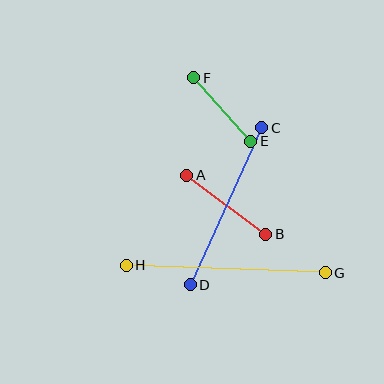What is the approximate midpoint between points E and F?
The midpoint is at approximately (222, 110) pixels.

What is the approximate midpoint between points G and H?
The midpoint is at approximately (226, 269) pixels.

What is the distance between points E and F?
The distance is approximately 85 pixels.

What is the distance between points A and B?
The distance is approximately 99 pixels.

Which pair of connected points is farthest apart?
Points G and H are farthest apart.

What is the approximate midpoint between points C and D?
The midpoint is at approximately (226, 206) pixels.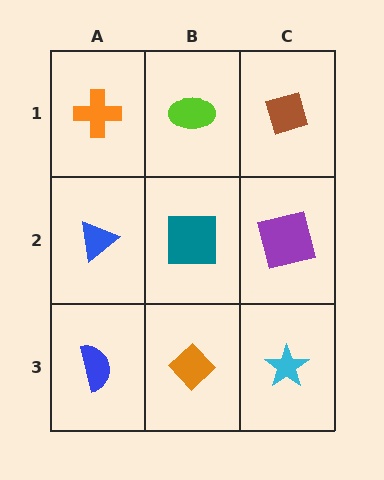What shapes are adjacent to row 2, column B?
A lime ellipse (row 1, column B), an orange diamond (row 3, column B), a blue triangle (row 2, column A), a purple square (row 2, column C).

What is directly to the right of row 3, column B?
A cyan star.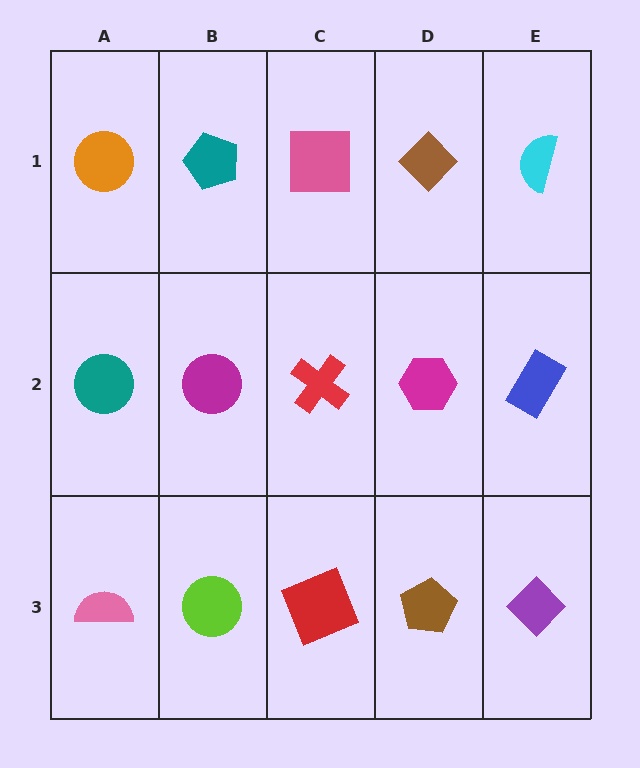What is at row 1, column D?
A brown diamond.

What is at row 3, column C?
A red square.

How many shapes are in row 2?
5 shapes.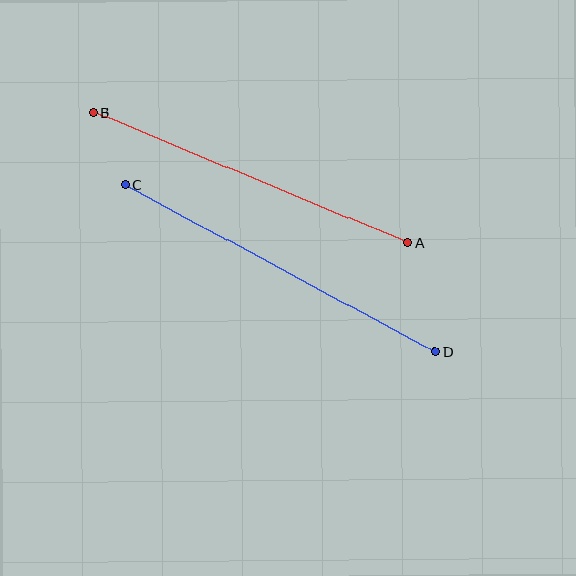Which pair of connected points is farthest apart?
Points C and D are farthest apart.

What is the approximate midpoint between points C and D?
The midpoint is at approximately (280, 268) pixels.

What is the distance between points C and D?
The distance is approximately 352 pixels.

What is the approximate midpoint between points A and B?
The midpoint is at approximately (250, 178) pixels.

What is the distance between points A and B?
The distance is approximately 341 pixels.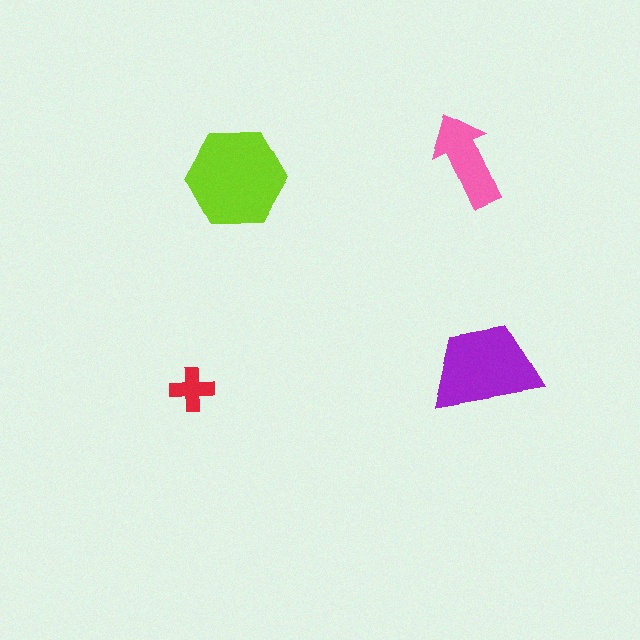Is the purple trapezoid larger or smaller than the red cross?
Larger.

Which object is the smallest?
The red cross.